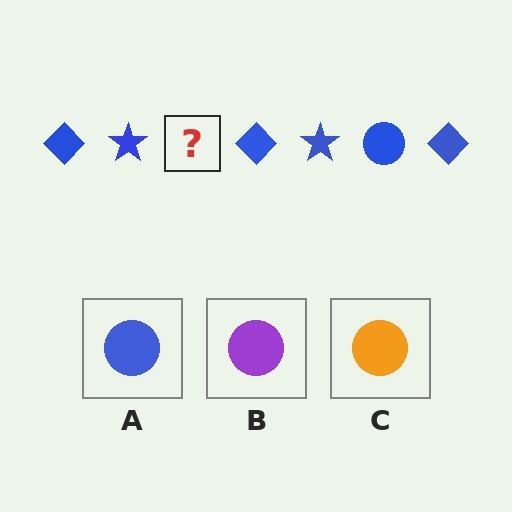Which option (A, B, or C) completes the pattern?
A.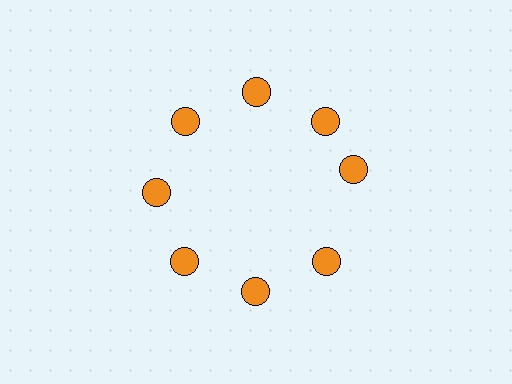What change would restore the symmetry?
The symmetry would be restored by rotating it back into even spacing with its neighbors so that all 8 circles sit at equal angles and equal distance from the center.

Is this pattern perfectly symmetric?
No. The 8 orange circles are arranged in a ring, but one element near the 3 o'clock position is rotated out of alignment along the ring, breaking the 8-fold rotational symmetry.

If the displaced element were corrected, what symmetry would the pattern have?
It would have 8-fold rotational symmetry — the pattern would map onto itself every 45 degrees.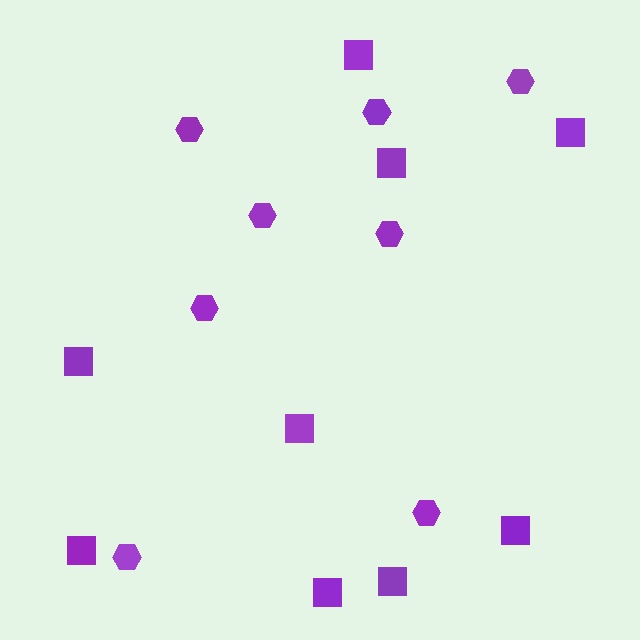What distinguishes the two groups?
There are 2 groups: one group of squares (9) and one group of hexagons (8).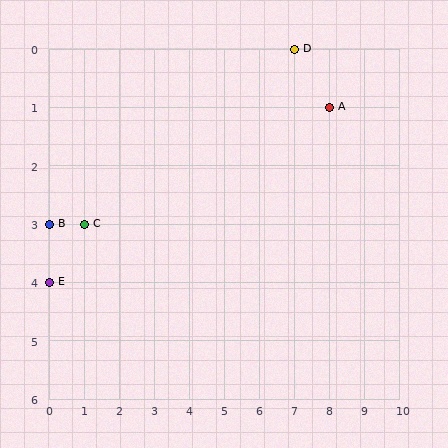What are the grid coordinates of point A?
Point A is at grid coordinates (8, 1).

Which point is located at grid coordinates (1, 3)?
Point C is at (1, 3).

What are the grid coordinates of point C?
Point C is at grid coordinates (1, 3).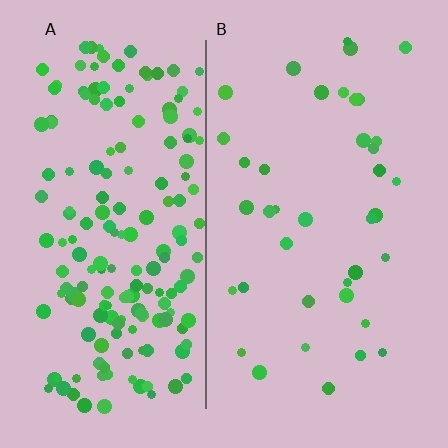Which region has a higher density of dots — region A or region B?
A (the left).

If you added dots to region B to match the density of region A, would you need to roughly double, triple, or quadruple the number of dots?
Approximately quadruple.